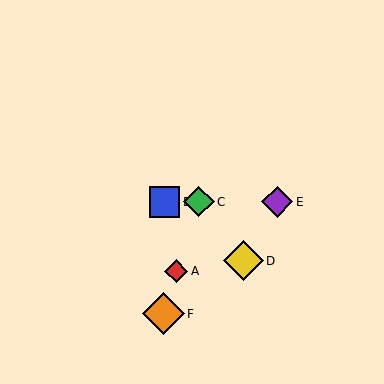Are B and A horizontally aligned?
No, B is at y≈202 and A is at y≈271.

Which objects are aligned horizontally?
Objects B, C, E are aligned horizontally.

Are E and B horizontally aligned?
Yes, both are at y≈202.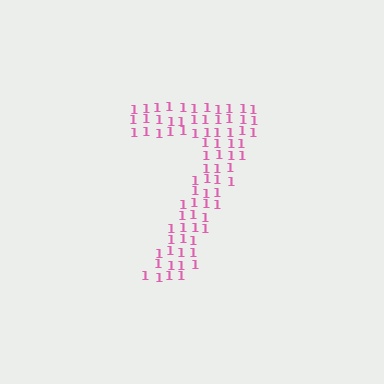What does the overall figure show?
The overall figure shows the digit 7.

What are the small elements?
The small elements are digit 1's.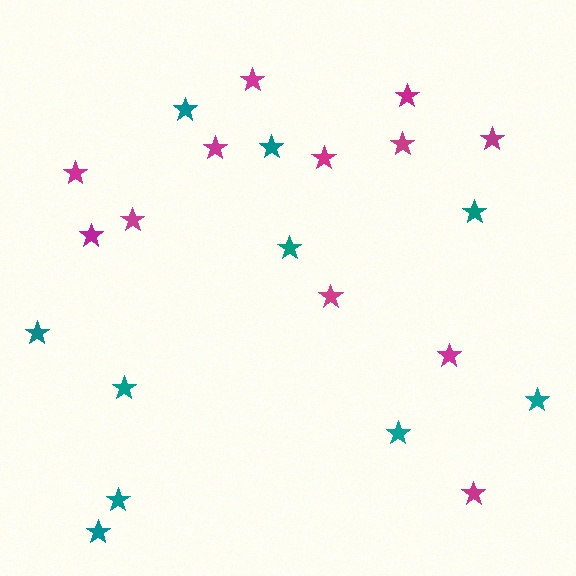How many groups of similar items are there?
There are 2 groups: one group of magenta stars (12) and one group of teal stars (10).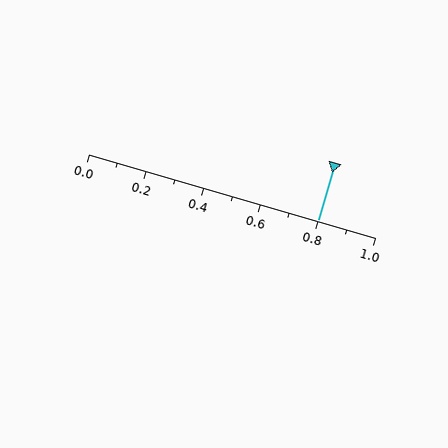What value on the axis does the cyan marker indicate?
The marker indicates approximately 0.8.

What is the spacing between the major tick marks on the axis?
The major ticks are spaced 0.2 apart.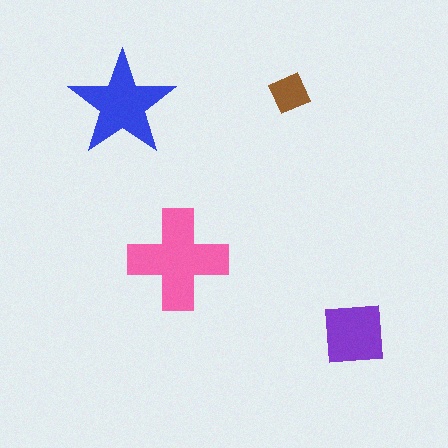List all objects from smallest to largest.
The brown diamond, the purple square, the blue star, the pink cross.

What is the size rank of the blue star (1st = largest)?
2nd.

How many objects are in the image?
There are 4 objects in the image.